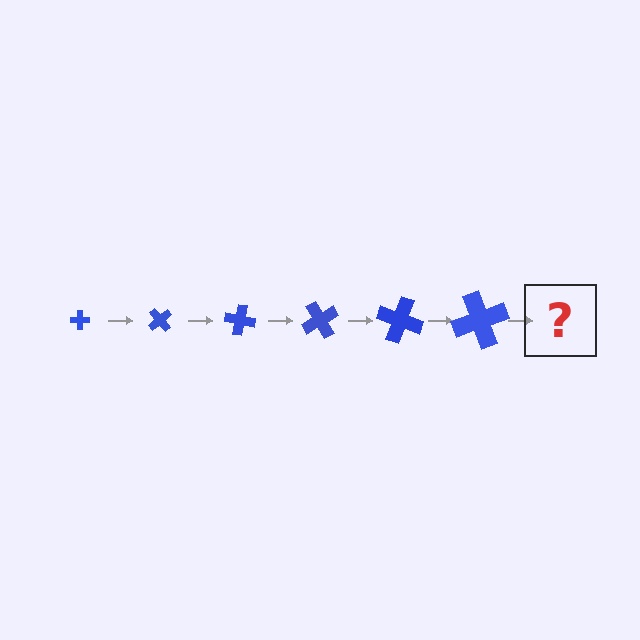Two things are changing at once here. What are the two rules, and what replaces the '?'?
The two rules are that the cross grows larger each step and it rotates 50 degrees each step. The '?' should be a cross, larger than the previous one and rotated 300 degrees from the start.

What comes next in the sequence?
The next element should be a cross, larger than the previous one and rotated 300 degrees from the start.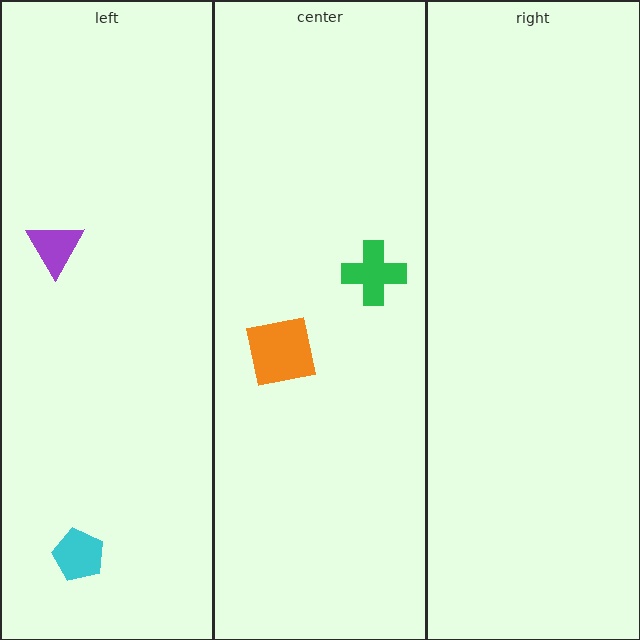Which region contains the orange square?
The center region.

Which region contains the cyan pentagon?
The left region.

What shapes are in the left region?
The cyan pentagon, the purple triangle.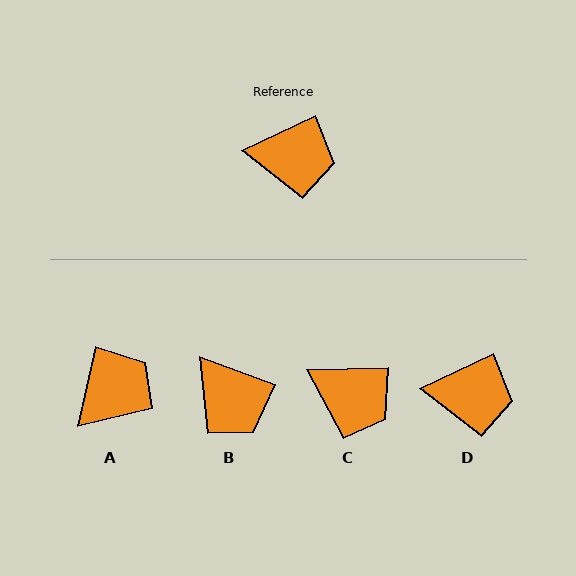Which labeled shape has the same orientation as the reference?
D.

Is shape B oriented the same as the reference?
No, it is off by about 46 degrees.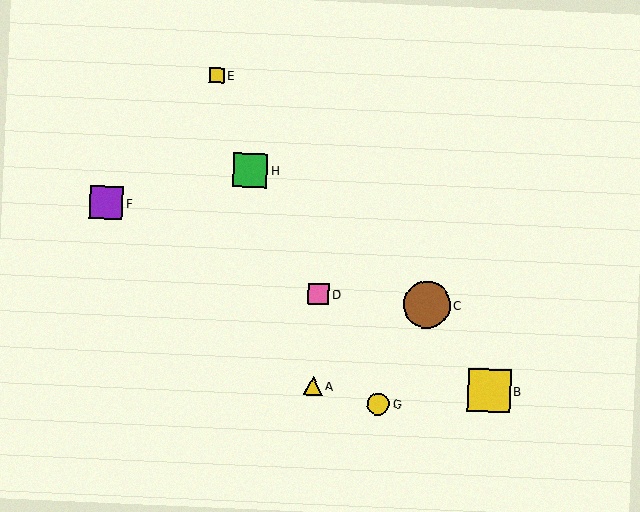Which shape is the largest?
The brown circle (labeled C) is the largest.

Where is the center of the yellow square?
The center of the yellow square is at (489, 391).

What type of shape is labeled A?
Shape A is a yellow triangle.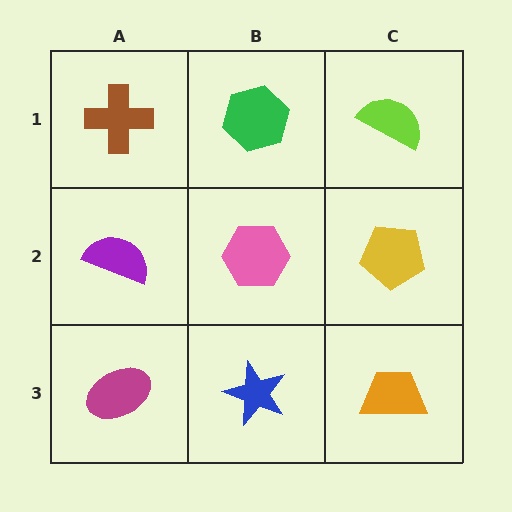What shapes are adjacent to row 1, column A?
A purple semicircle (row 2, column A), a green hexagon (row 1, column B).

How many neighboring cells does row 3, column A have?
2.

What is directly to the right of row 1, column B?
A lime semicircle.